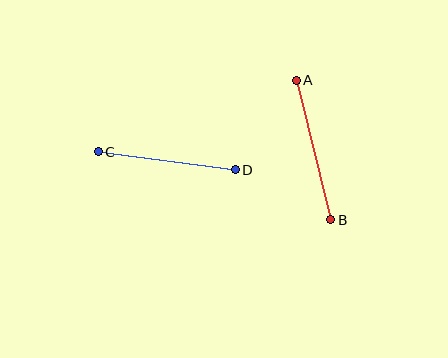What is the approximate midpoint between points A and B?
The midpoint is at approximately (313, 150) pixels.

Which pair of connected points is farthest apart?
Points A and B are farthest apart.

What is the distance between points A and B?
The distance is approximately 144 pixels.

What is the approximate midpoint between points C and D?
The midpoint is at approximately (167, 161) pixels.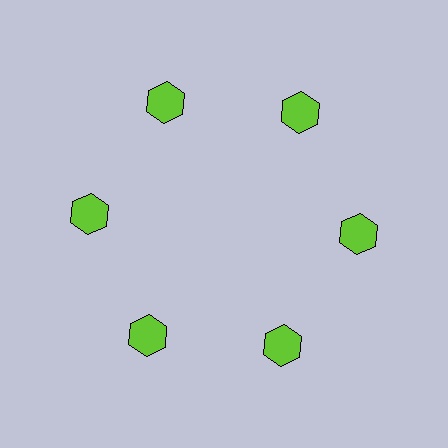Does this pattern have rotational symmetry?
Yes, this pattern has 6-fold rotational symmetry. It looks the same after rotating 60 degrees around the center.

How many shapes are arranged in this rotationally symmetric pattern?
There are 6 shapes, arranged in 6 groups of 1.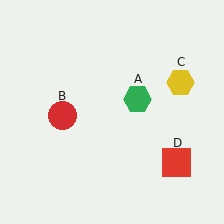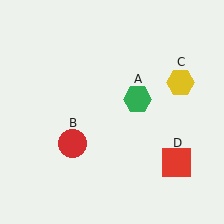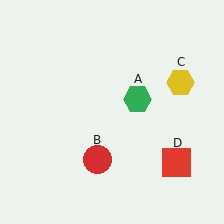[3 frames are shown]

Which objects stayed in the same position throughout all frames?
Green hexagon (object A) and yellow hexagon (object C) and red square (object D) remained stationary.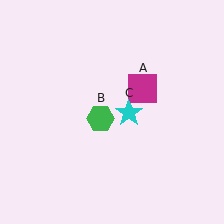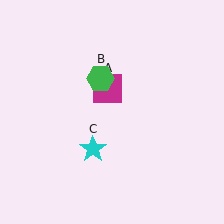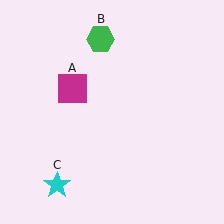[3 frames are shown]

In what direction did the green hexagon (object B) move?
The green hexagon (object B) moved up.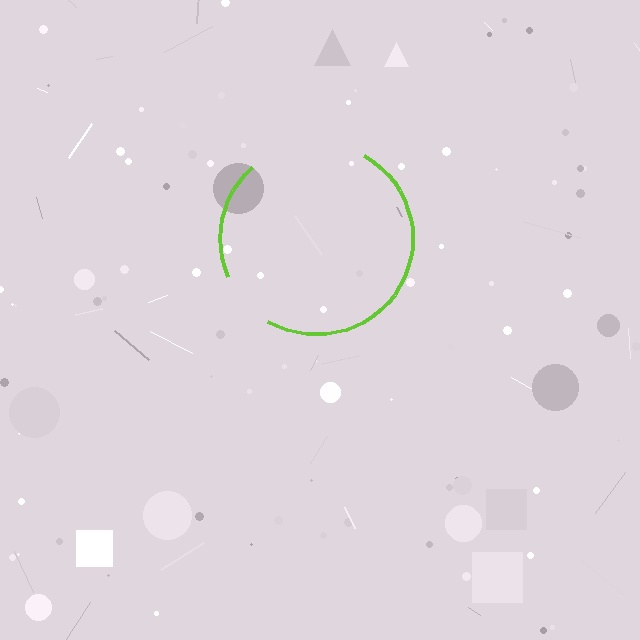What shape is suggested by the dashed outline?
The dashed outline suggests a circle.